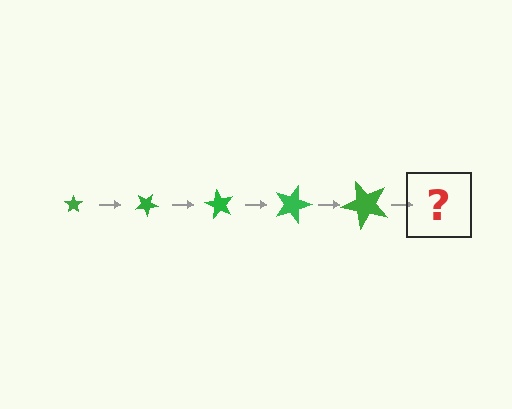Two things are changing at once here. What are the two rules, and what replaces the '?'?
The two rules are that the star grows larger each step and it rotates 30 degrees each step. The '?' should be a star, larger than the previous one and rotated 150 degrees from the start.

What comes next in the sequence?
The next element should be a star, larger than the previous one and rotated 150 degrees from the start.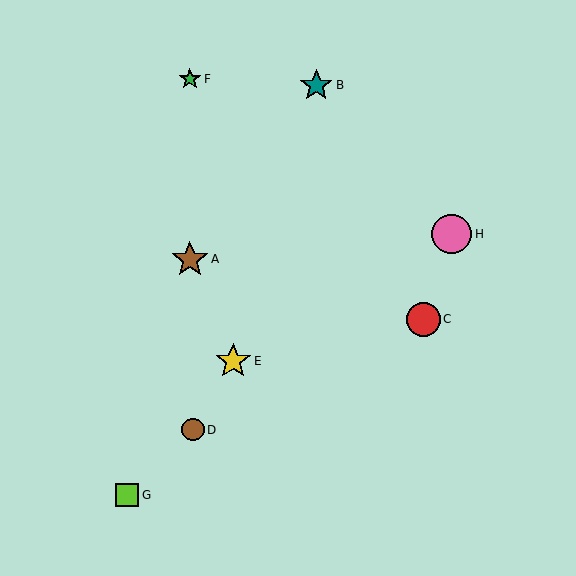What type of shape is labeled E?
Shape E is a yellow star.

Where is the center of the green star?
The center of the green star is at (190, 79).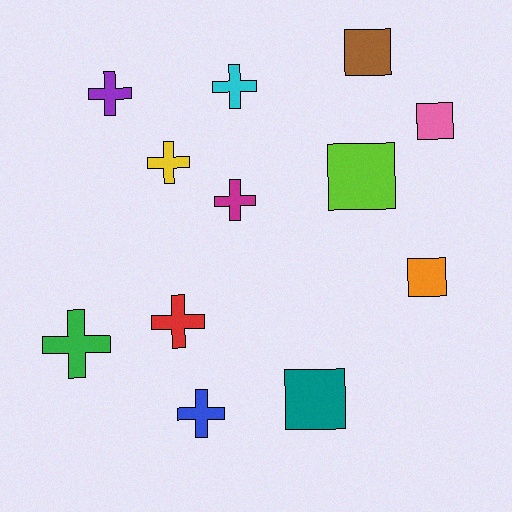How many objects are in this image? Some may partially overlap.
There are 12 objects.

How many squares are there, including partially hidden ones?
There are 5 squares.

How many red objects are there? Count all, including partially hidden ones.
There is 1 red object.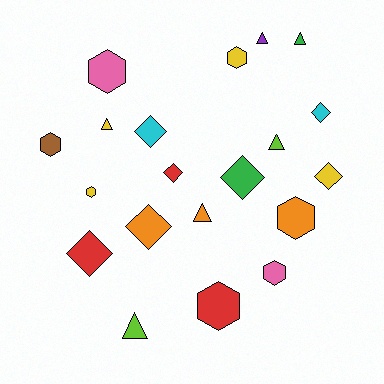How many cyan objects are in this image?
There are 2 cyan objects.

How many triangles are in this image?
There are 6 triangles.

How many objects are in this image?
There are 20 objects.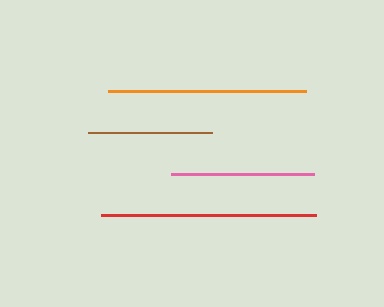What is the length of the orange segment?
The orange segment is approximately 198 pixels long.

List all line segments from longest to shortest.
From longest to shortest: red, orange, pink, brown.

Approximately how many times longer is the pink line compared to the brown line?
The pink line is approximately 1.2 times the length of the brown line.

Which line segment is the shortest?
The brown line is the shortest at approximately 124 pixels.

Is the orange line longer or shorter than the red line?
The red line is longer than the orange line.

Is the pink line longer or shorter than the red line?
The red line is longer than the pink line.